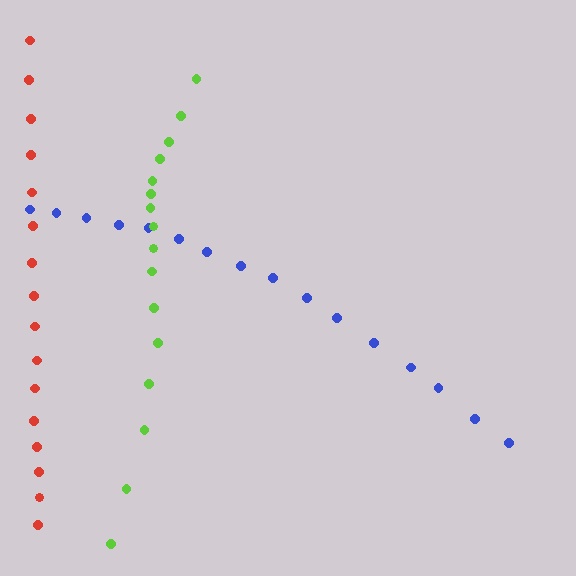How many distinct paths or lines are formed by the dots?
There are 3 distinct paths.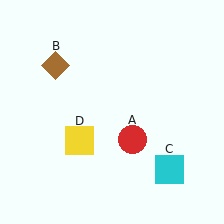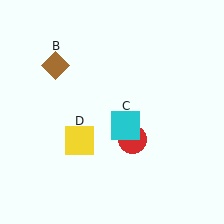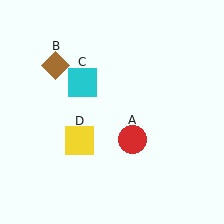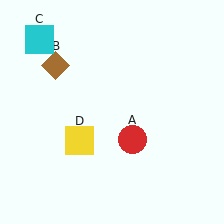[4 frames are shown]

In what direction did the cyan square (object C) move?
The cyan square (object C) moved up and to the left.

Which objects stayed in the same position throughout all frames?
Red circle (object A) and brown diamond (object B) and yellow square (object D) remained stationary.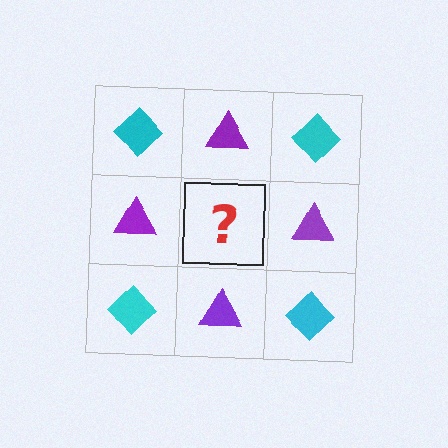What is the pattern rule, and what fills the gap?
The rule is that it alternates cyan diamond and purple triangle in a checkerboard pattern. The gap should be filled with a cyan diamond.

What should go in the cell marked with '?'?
The missing cell should contain a cyan diamond.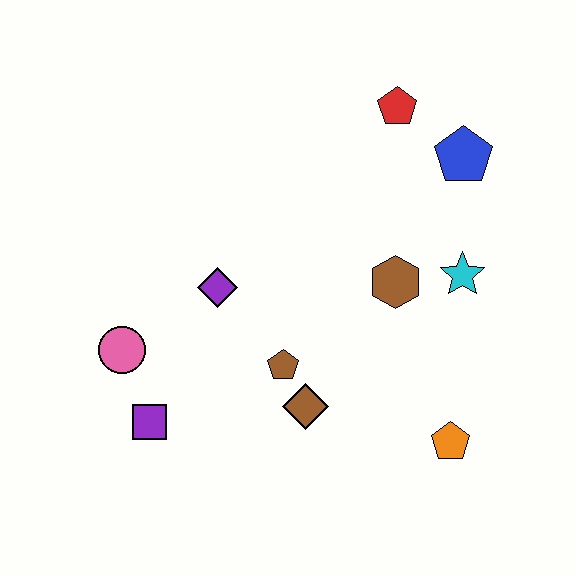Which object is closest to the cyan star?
The brown hexagon is closest to the cyan star.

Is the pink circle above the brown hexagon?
No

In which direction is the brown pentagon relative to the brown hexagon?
The brown pentagon is to the left of the brown hexagon.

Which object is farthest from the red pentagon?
The purple square is farthest from the red pentagon.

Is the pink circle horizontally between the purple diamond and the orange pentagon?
No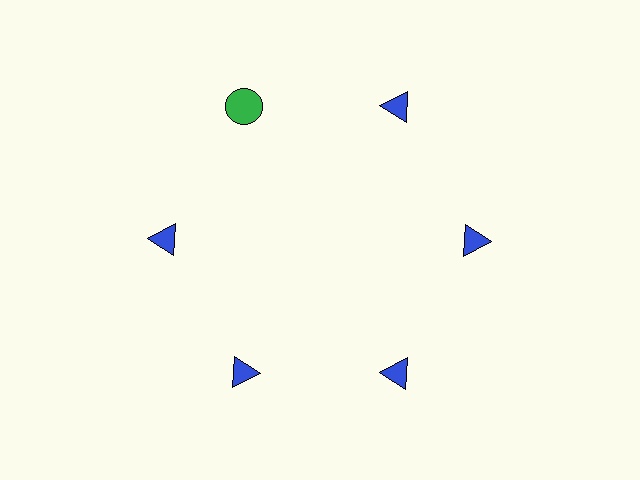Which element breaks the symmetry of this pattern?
The green circle at roughly the 11 o'clock position breaks the symmetry. All other shapes are blue triangles.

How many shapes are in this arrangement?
There are 6 shapes arranged in a ring pattern.